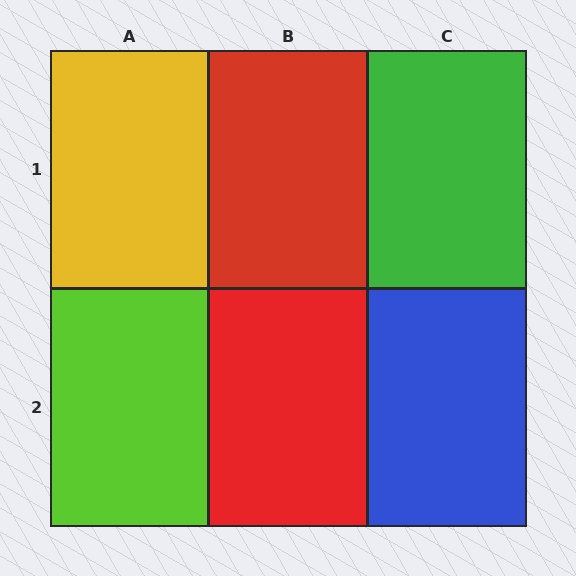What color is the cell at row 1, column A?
Yellow.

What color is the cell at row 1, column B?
Red.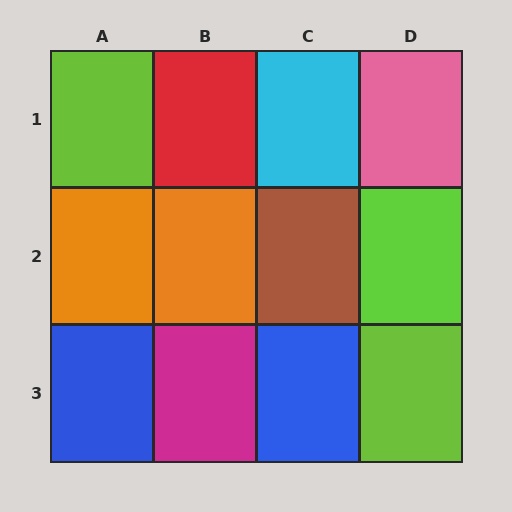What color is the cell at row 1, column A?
Lime.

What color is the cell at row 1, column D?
Pink.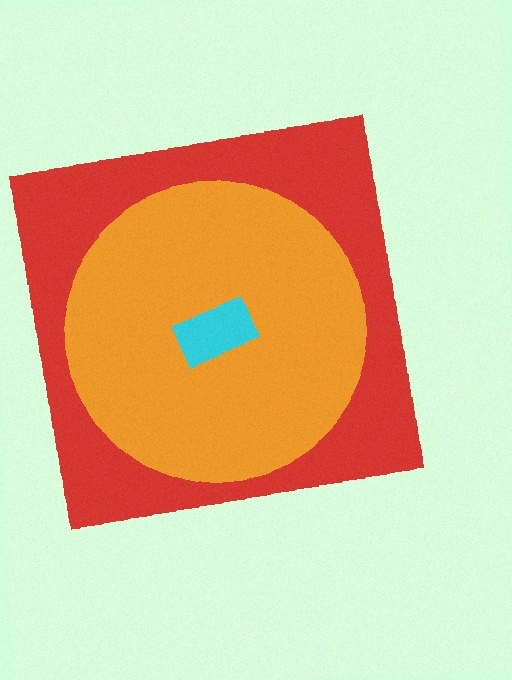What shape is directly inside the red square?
The orange circle.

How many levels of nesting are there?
3.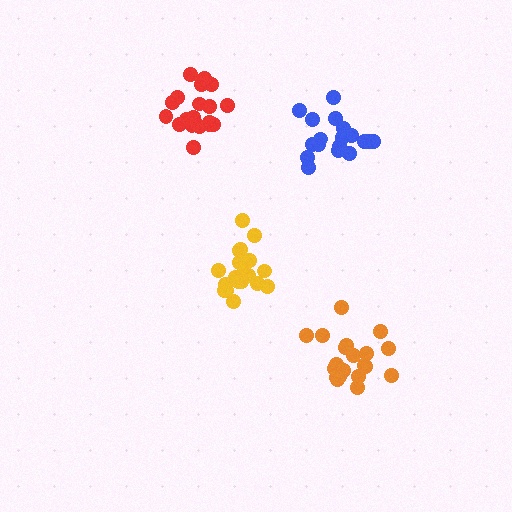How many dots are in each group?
Group 1: 19 dots, Group 2: 20 dots, Group 3: 18 dots, Group 4: 20 dots (77 total).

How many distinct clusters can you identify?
There are 4 distinct clusters.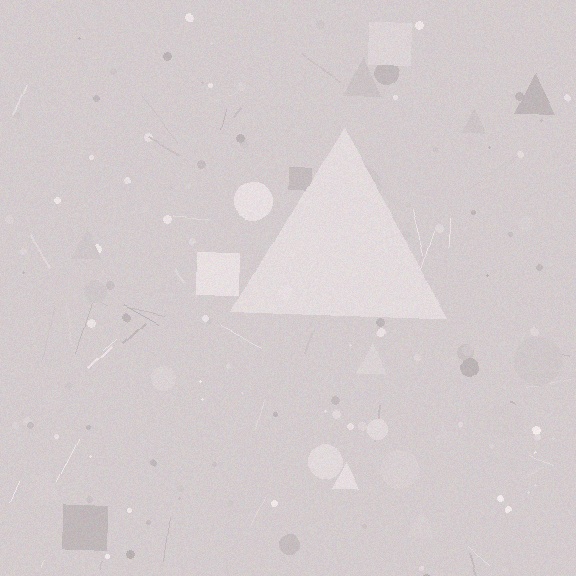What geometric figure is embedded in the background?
A triangle is embedded in the background.